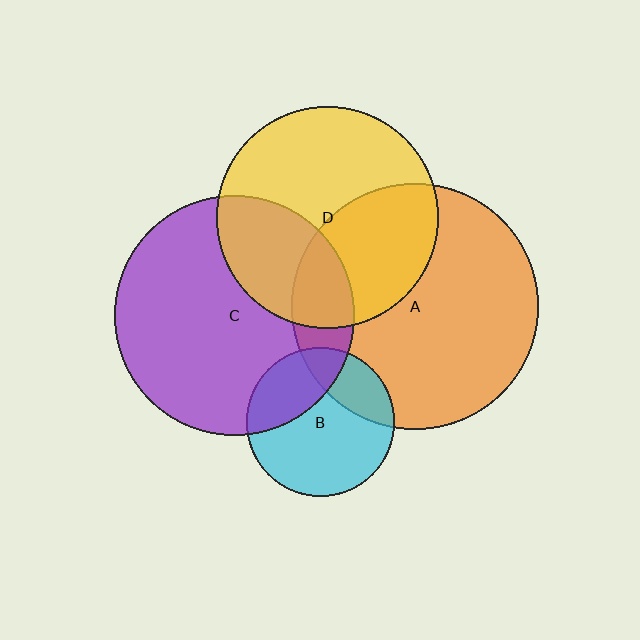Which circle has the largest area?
Circle A (orange).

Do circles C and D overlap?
Yes.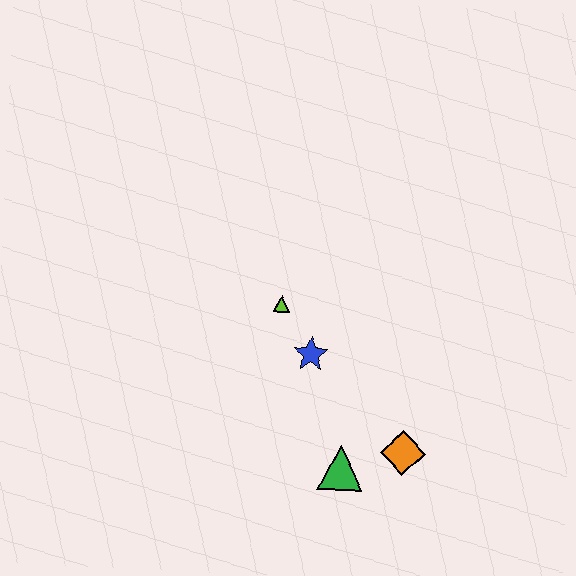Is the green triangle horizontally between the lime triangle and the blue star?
No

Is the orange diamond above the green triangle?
Yes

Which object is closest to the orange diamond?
The green triangle is closest to the orange diamond.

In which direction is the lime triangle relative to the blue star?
The lime triangle is above the blue star.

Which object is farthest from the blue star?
The orange diamond is farthest from the blue star.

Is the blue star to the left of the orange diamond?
Yes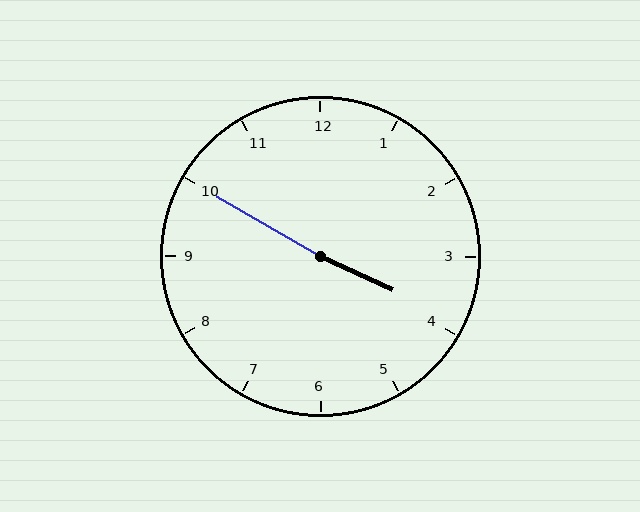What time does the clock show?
3:50.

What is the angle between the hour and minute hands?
Approximately 175 degrees.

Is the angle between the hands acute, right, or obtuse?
It is obtuse.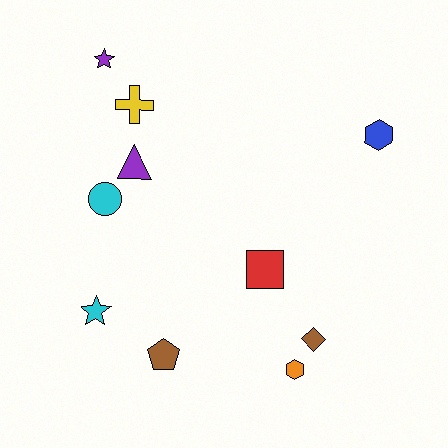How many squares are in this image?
There is 1 square.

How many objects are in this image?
There are 10 objects.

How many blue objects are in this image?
There is 1 blue object.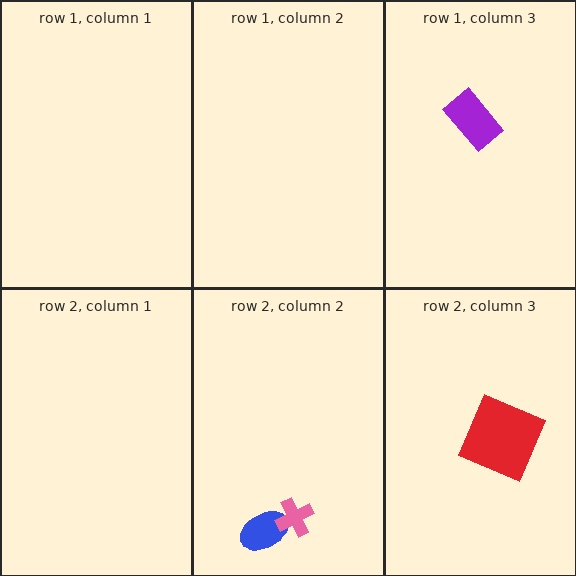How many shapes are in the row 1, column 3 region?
1.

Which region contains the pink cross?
The row 2, column 2 region.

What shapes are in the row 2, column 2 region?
The blue ellipse, the pink cross.